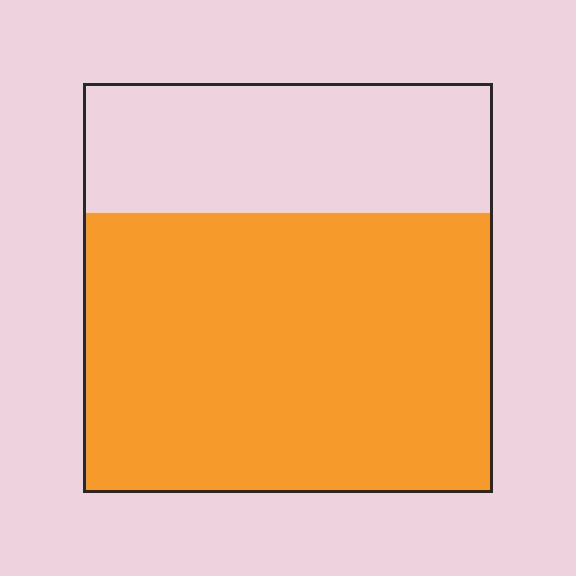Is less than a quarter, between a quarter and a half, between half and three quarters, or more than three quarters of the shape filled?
Between half and three quarters.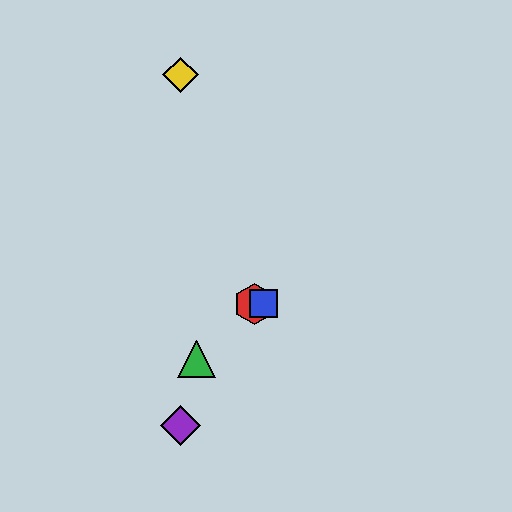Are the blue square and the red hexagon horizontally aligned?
Yes, both are at y≈304.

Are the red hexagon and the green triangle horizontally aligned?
No, the red hexagon is at y≈304 and the green triangle is at y≈359.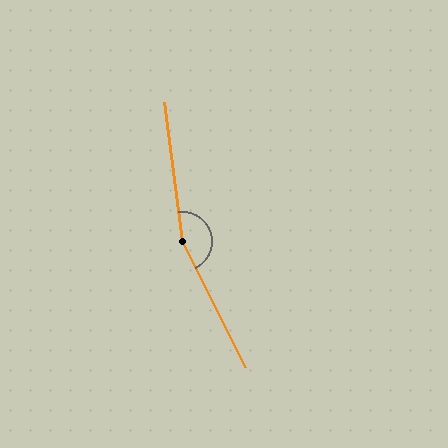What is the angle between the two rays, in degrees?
Approximately 160 degrees.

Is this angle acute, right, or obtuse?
It is obtuse.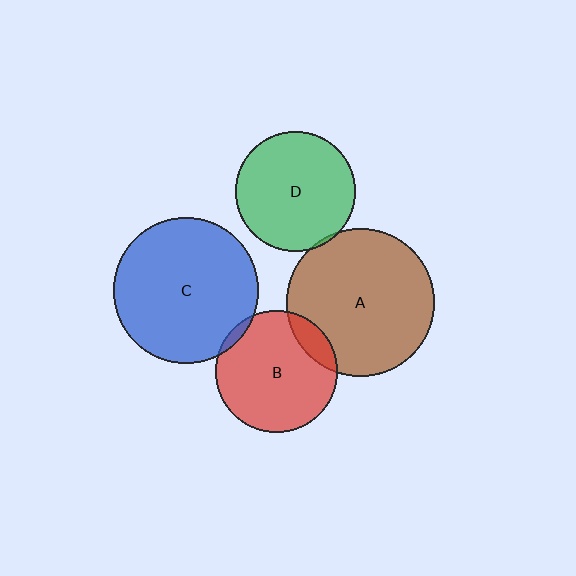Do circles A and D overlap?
Yes.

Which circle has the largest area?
Circle A (brown).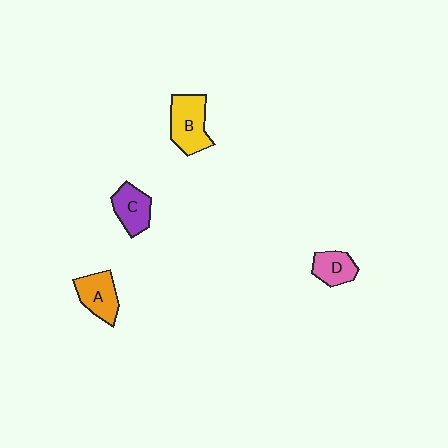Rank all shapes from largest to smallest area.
From largest to smallest: B (yellow), A (orange), C (purple), D (pink).